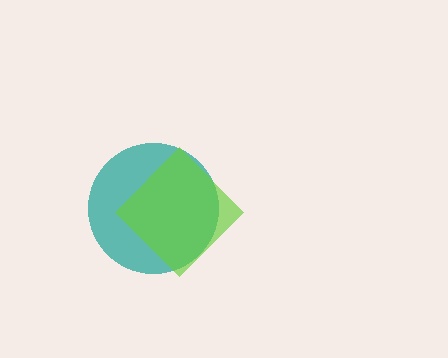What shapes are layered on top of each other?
The layered shapes are: a teal circle, a lime diamond.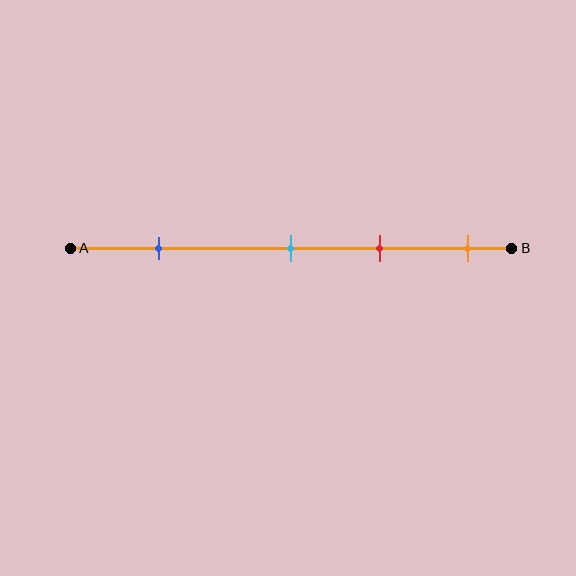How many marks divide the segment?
There are 4 marks dividing the segment.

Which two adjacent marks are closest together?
The cyan and red marks are the closest adjacent pair.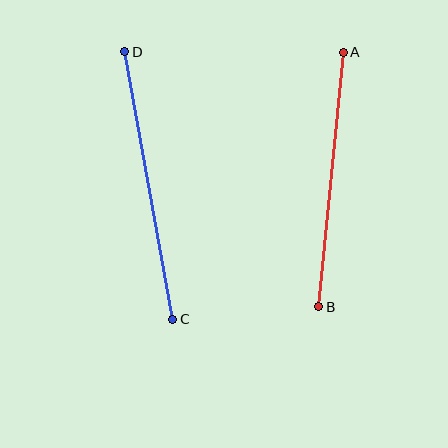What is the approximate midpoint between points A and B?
The midpoint is at approximately (331, 179) pixels.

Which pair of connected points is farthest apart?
Points C and D are farthest apart.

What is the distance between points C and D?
The distance is approximately 272 pixels.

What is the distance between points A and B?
The distance is approximately 255 pixels.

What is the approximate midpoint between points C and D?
The midpoint is at approximately (149, 185) pixels.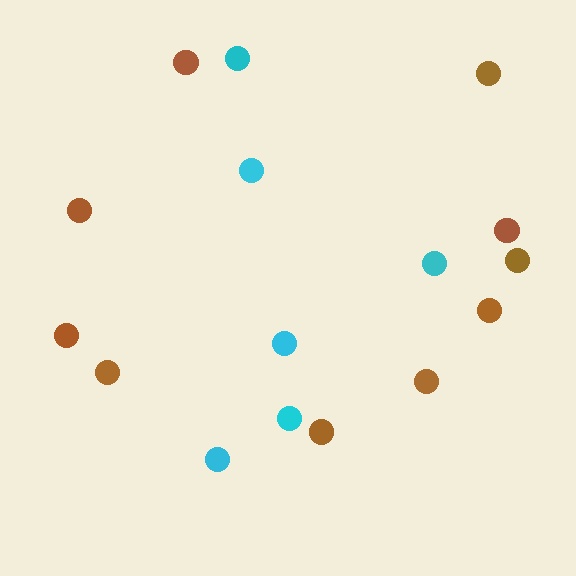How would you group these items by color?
There are 2 groups: one group of cyan circles (6) and one group of brown circles (10).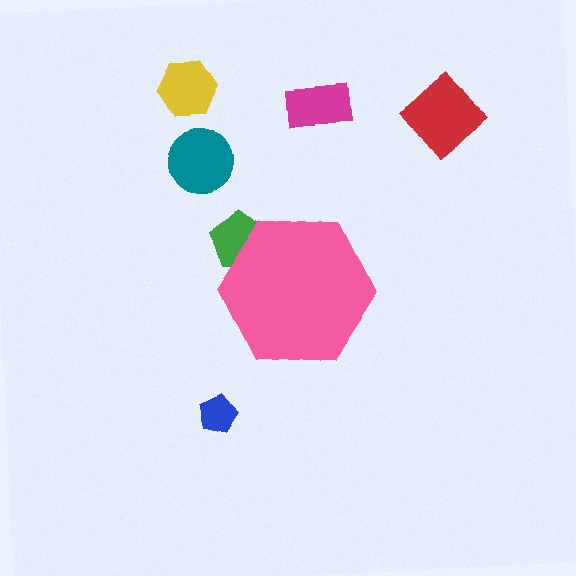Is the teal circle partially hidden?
No, the teal circle is fully visible.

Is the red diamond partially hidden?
No, the red diamond is fully visible.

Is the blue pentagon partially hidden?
No, the blue pentagon is fully visible.